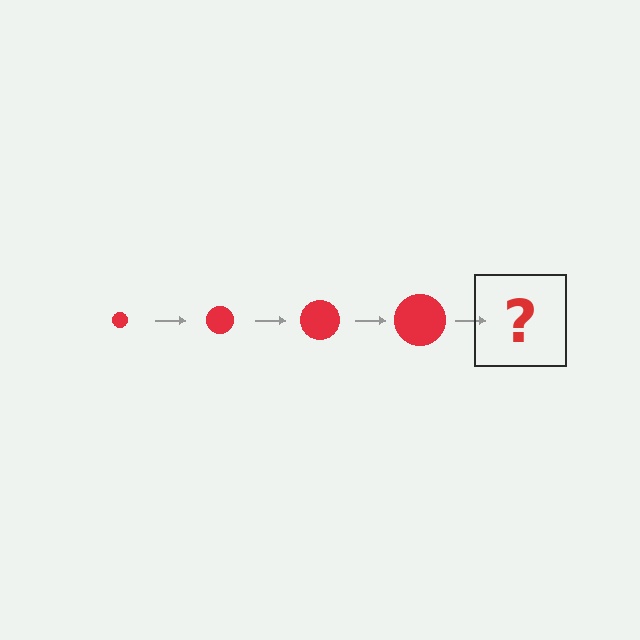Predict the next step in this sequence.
The next step is a red circle, larger than the previous one.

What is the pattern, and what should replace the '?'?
The pattern is that the circle gets progressively larger each step. The '?' should be a red circle, larger than the previous one.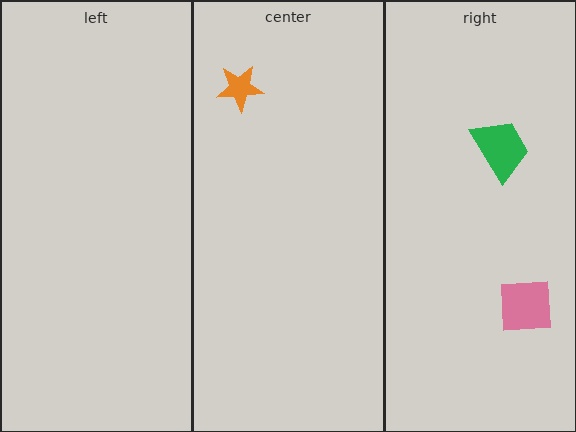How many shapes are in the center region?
1.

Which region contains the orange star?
The center region.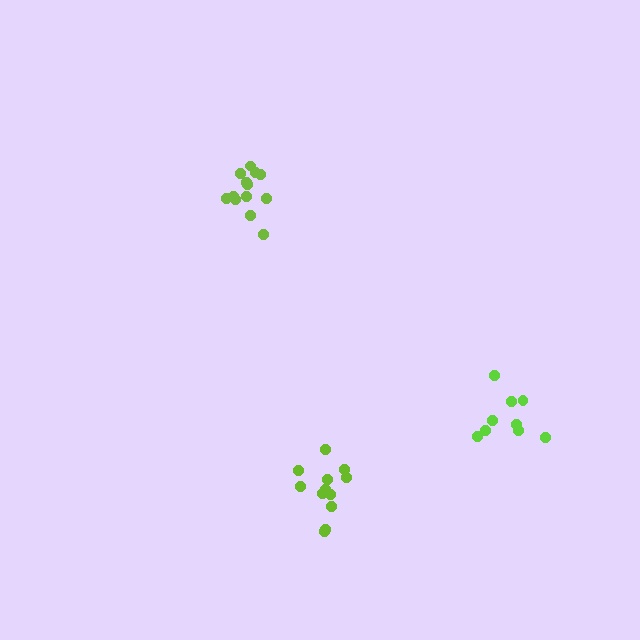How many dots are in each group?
Group 1: 13 dots, Group 2: 12 dots, Group 3: 9 dots (34 total).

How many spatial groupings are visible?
There are 3 spatial groupings.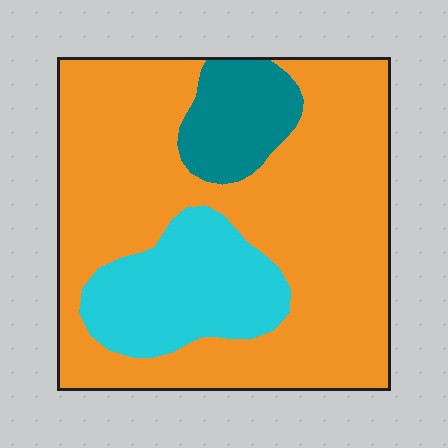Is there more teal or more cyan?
Cyan.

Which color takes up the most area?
Orange, at roughly 70%.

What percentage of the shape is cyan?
Cyan covers about 20% of the shape.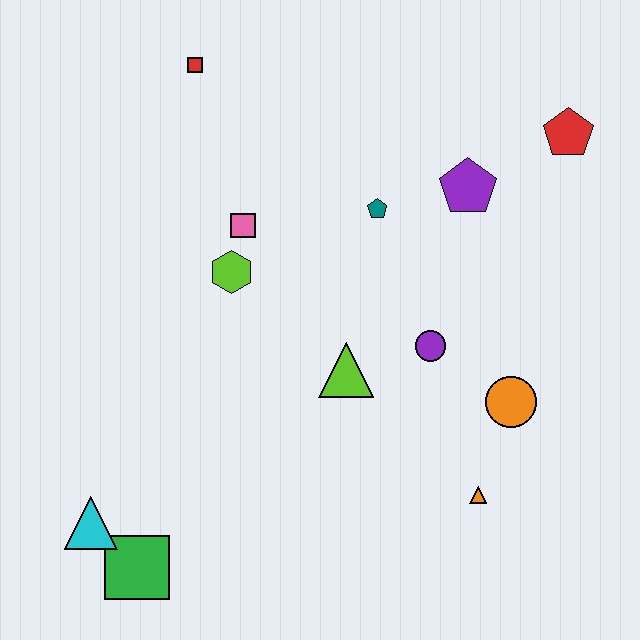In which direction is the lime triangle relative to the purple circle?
The lime triangle is to the left of the purple circle.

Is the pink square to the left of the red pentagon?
Yes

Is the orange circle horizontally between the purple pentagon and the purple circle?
No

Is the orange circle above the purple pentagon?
No